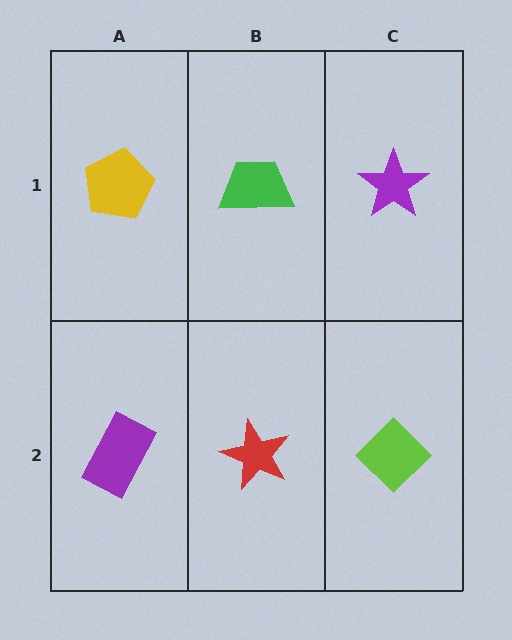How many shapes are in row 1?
3 shapes.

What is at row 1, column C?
A purple star.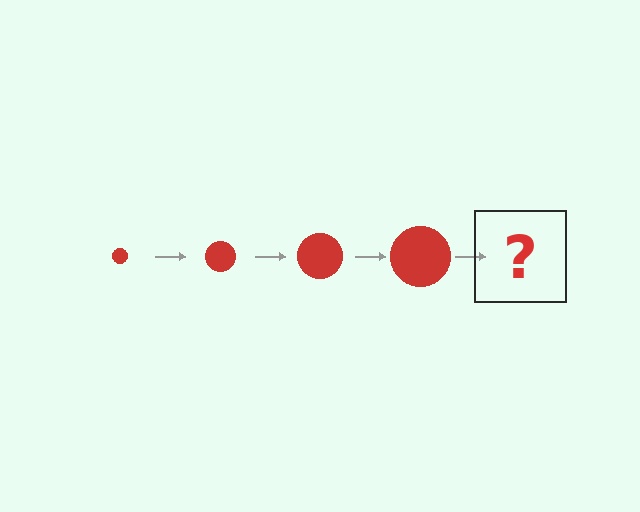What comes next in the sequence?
The next element should be a red circle, larger than the previous one.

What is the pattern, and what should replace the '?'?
The pattern is that the circle gets progressively larger each step. The '?' should be a red circle, larger than the previous one.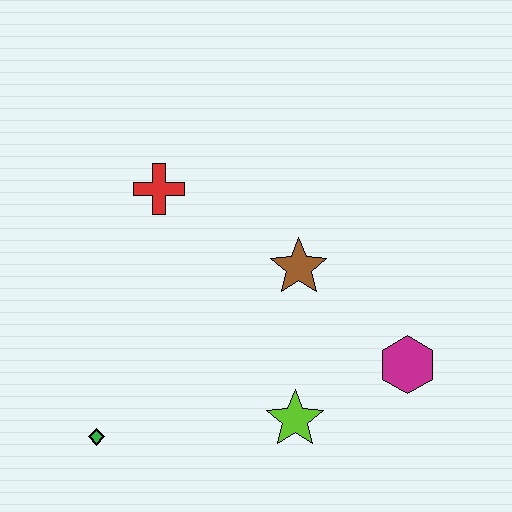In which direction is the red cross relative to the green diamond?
The red cross is above the green diamond.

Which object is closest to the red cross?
The brown star is closest to the red cross.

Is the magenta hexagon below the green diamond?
No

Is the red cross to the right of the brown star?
No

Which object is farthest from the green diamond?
The magenta hexagon is farthest from the green diamond.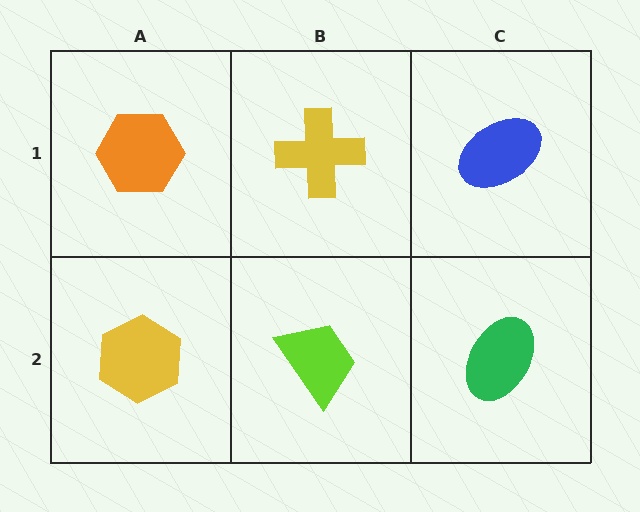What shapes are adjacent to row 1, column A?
A yellow hexagon (row 2, column A), a yellow cross (row 1, column B).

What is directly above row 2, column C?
A blue ellipse.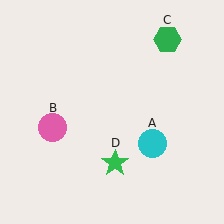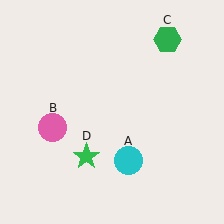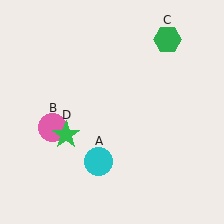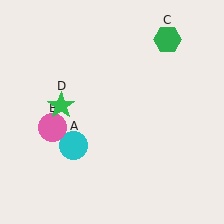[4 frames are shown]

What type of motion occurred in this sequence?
The cyan circle (object A), green star (object D) rotated clockwise around the center of the scene.